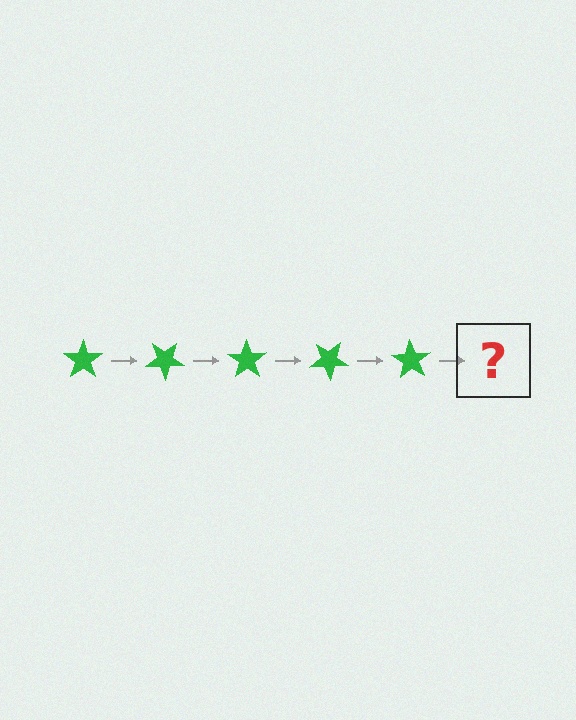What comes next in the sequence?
The next element should be a green star rotated 175 degrees.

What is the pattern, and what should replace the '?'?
The pattern is that the star rotates 35 degrees each step. The '?' should be a green star rotated 175 degrees.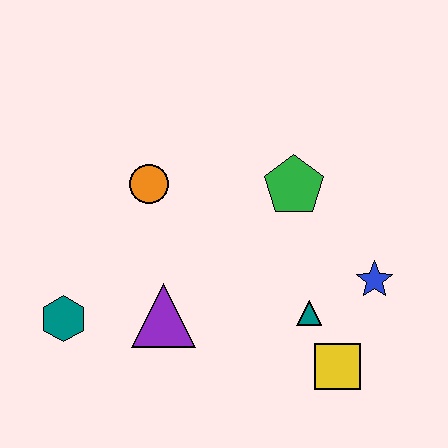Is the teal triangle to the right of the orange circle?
Yes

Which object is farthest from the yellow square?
The teal hexagon is farthest from the yellow square.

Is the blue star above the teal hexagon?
Yes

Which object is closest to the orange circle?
The purple triangle is closest to the orange circle.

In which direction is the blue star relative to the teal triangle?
The blue star is to the right of the teal triangle.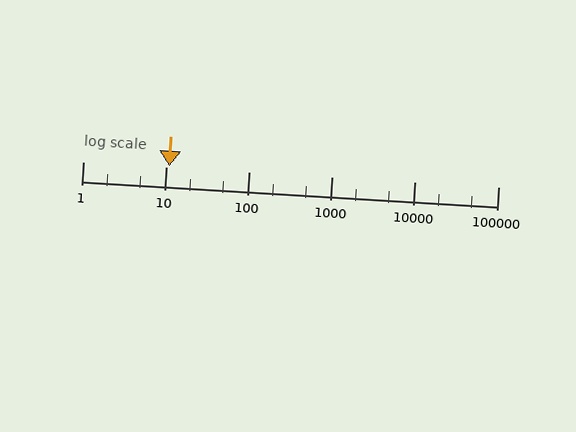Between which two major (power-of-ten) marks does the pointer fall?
The pointer is between 10 and 100.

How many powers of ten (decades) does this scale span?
The scale spans 5 decades, from 1 to 100000.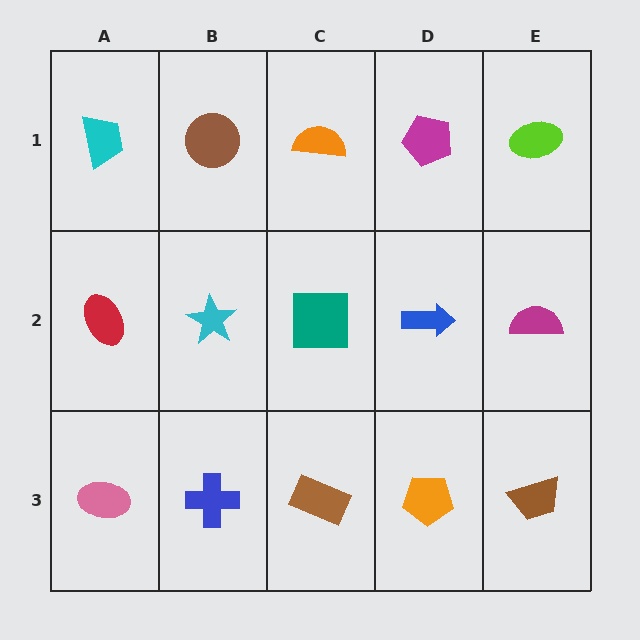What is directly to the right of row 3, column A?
A blue cross.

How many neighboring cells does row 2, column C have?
4.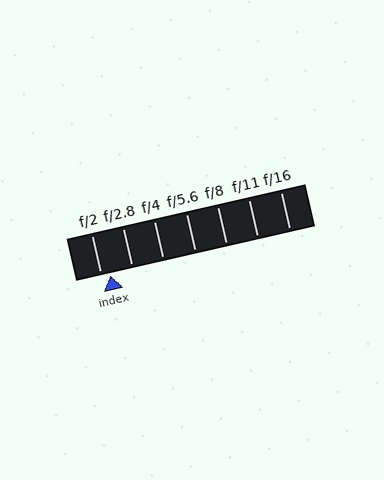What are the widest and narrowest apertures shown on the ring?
The widest aperture shown is f/2 and the narrowest is f/16.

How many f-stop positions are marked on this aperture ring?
There are 7 f-stop positions marked.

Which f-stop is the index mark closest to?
The index mark is closest to f/2.